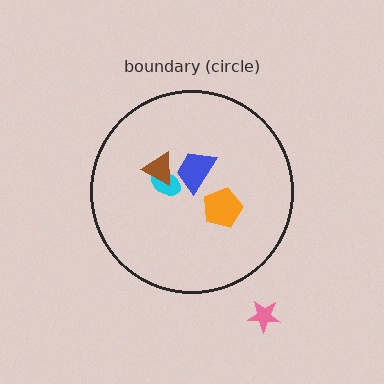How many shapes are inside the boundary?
4 inside, 1 outside.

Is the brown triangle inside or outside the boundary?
Inside.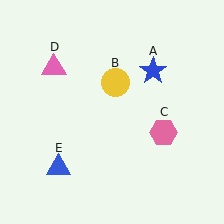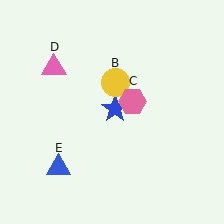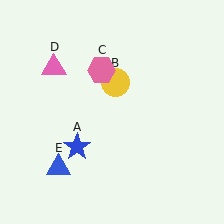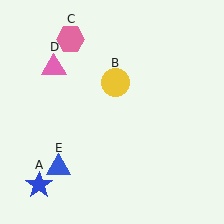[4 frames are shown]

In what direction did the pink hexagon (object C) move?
The pink hexagon (object C) moved up and to the left.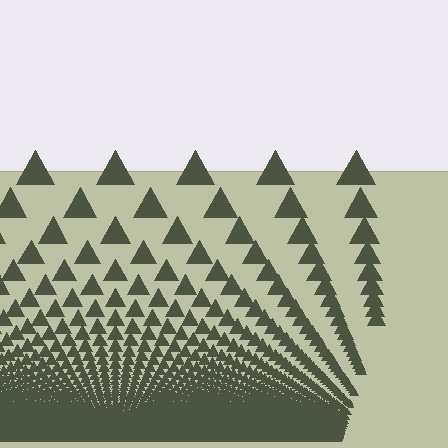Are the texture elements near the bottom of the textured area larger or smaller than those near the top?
Smaller. The gradient is inverted — elements near the bottom are smaller and denser.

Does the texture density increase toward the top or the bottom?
Density increases toward the bottom.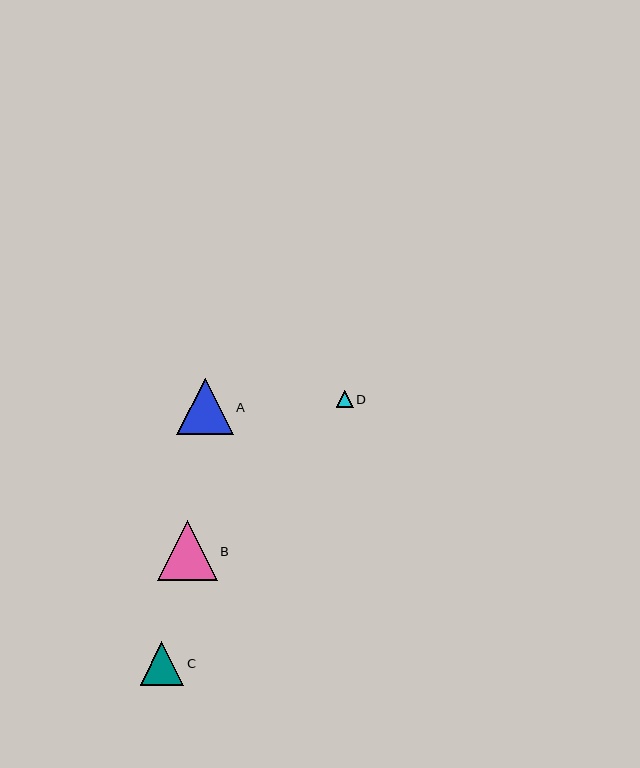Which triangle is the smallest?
Triangle D is the smallest with a size of approximately 17 pixels.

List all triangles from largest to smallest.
From largest to smallest: B, A, C, D.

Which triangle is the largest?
Triangle B is the largest with a size of approximately 60 pixels.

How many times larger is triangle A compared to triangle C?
Triangle A is approximately 1.3 times the size of triangle C.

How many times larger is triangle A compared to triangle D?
Triangle A is approximately 3.3 times the size of triangle D.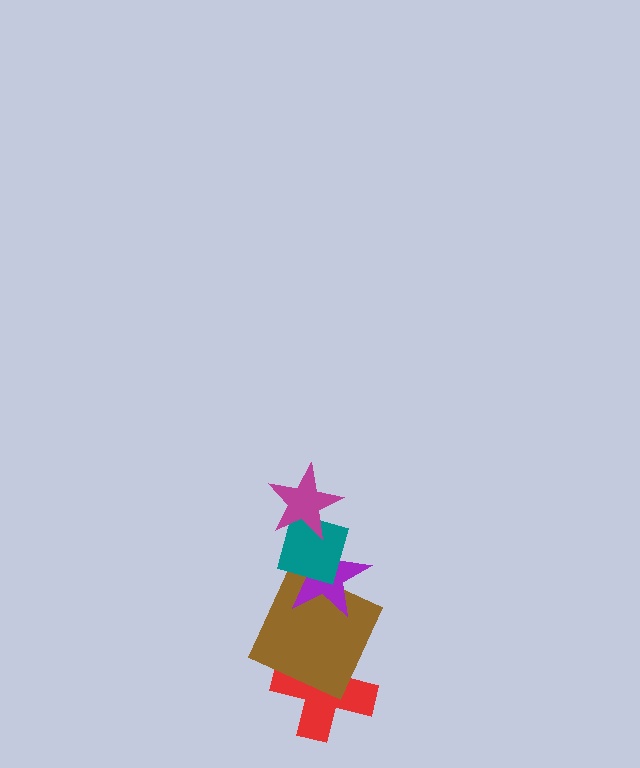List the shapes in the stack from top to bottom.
From top to bottom: the magenta star, the teal diamond, the purple star, the brown square, the red cross.